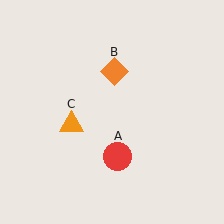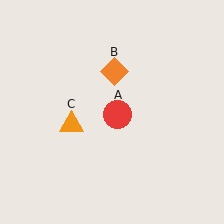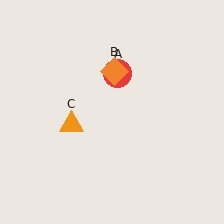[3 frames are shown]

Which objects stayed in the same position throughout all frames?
Orange diamond (object B) and orange triangle (object C) remained stationary.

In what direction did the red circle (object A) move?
The red circle (object A) moved up.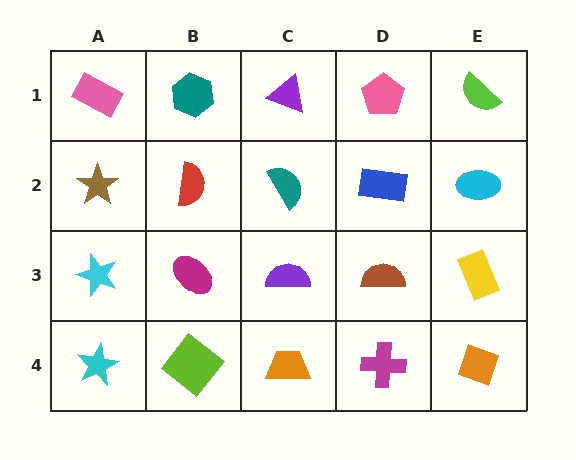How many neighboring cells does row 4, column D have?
3.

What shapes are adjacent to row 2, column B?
A teal hexagon (row 1, column B), a magenta ellipse (row 3, column B), a brown star (row 2, column A), a teal semicircle (row 2, column C).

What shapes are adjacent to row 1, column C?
A teal semicircle (row 2, column C), a teal hexagon (row 1, column B), a pink pentagon (row 1, column D).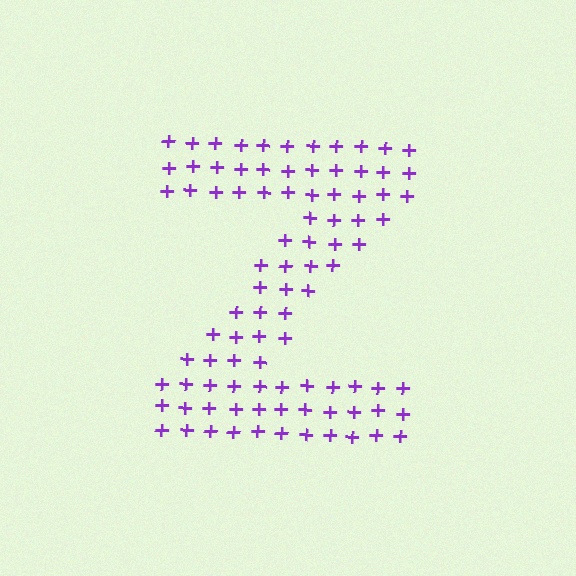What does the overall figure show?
The overall figure shows the letter Z.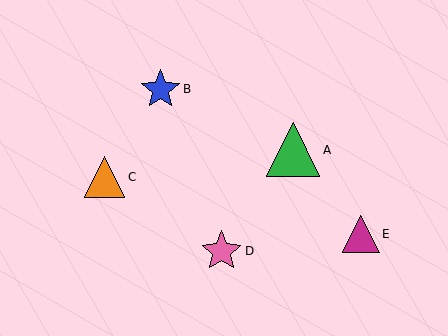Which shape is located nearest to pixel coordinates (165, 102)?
The blue star (labeled B) at (160, 89) is nearest to that location.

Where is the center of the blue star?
The center of the blue star is at (160, 89).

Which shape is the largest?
The green triangle (labeled A) is the largest.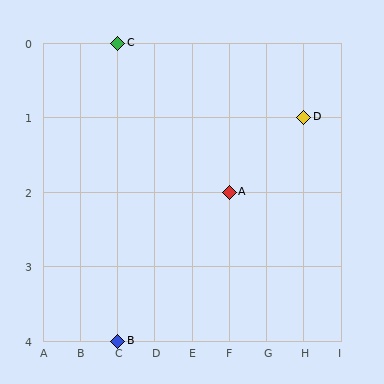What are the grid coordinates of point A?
Point A is at grid coordinates (F, 2).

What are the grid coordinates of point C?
Point C is at grid coordinates (C, 0).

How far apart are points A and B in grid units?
Points A and B are 3 columns and 2 rows apart (about 3.6 grid units diagonally).